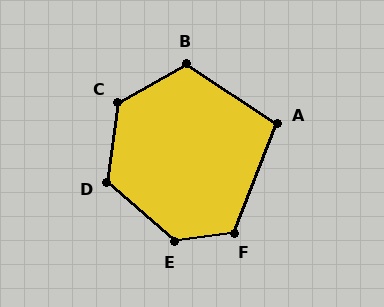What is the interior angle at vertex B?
Approximately 117 degrees (obtuse).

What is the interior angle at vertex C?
Approximately 127 degrees (obtuse).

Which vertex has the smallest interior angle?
A, at approximately 102 degrees.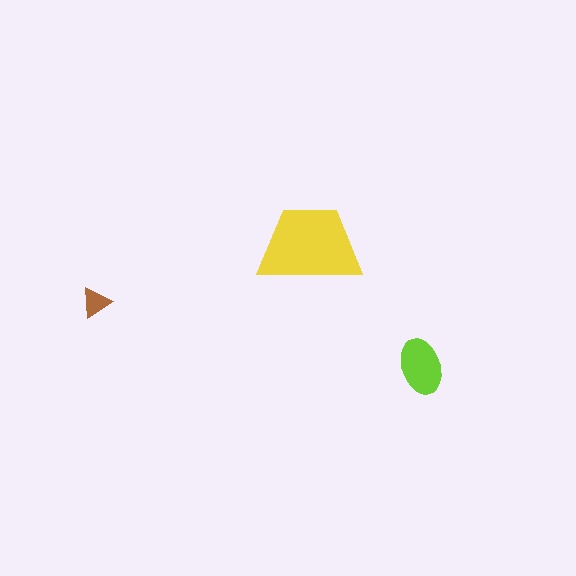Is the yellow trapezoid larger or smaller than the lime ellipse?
Larger.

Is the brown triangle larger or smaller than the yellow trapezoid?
Smaller.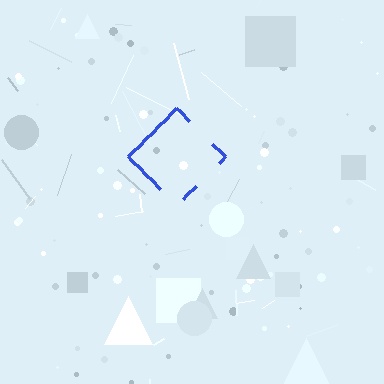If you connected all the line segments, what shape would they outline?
They would outline a diamond.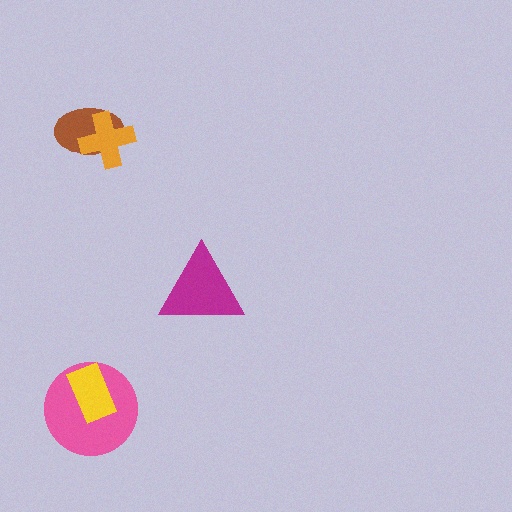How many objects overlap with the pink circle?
1 object overlaps with the pink circle.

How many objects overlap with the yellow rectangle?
1 object overlaps with the yellow rectangle.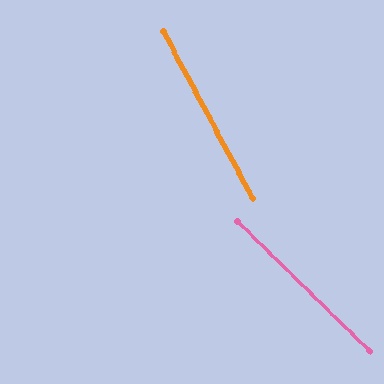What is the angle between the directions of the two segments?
Approximately 17 degrees.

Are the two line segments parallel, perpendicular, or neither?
Neither parallel nor perpendicular — they differ by about 17°.